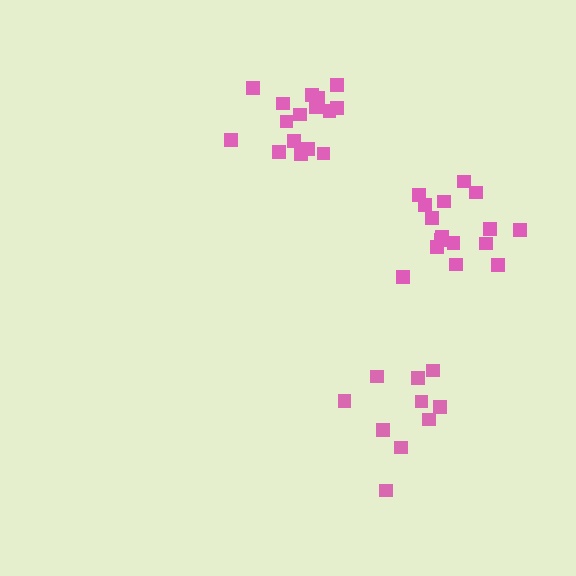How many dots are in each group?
Group 1: 16 dots, Group 2: 16 dots, Group 3: 10 dots (42 total).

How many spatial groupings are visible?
There are 3 spatial groupings.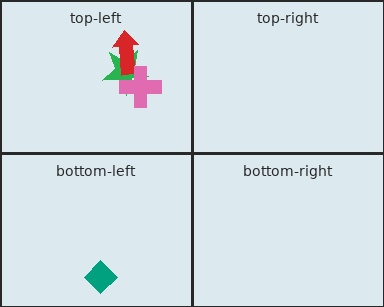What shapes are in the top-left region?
The green star, the red arrow, the pink cross.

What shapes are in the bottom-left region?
The teal diamond.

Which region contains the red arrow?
The top-left region.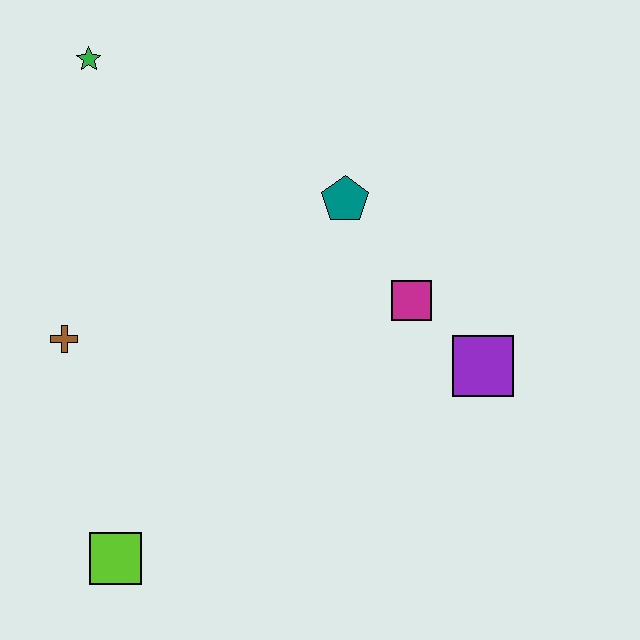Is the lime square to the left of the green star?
No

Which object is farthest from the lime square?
The green star is farthest from the lime square.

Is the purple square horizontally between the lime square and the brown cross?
No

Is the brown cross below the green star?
Yes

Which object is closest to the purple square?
The magenta square is closest to the purple square.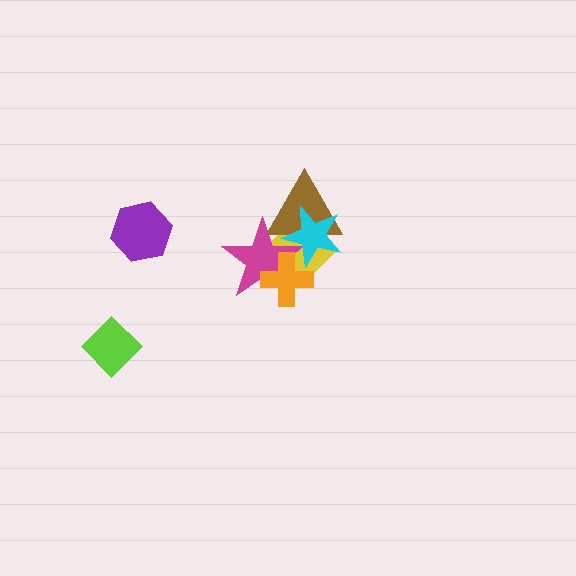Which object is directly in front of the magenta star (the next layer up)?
The cyan star is directly in front of the magenta star.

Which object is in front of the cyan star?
The orange cross is in front of the cyan star.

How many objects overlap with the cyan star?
4 objects overlap with the cyan star.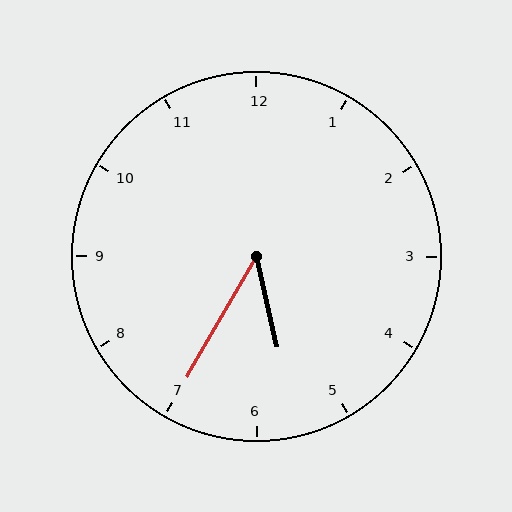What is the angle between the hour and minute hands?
Approximately 42 degrees.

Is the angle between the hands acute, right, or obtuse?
It is acute.